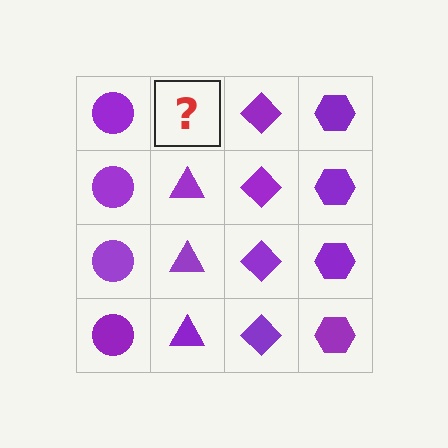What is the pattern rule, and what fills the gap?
The rule is that each column has a consistent shape. The gap should be filled with a purple triangle.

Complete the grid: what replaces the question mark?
The question mark should be replaced with a purple triangle.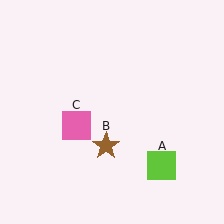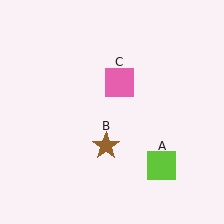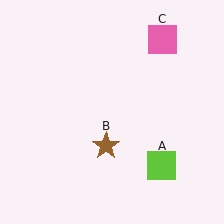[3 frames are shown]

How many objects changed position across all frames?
1 object changed position: pink square (object C).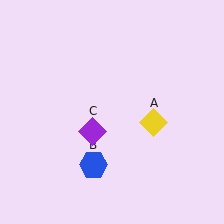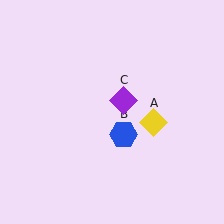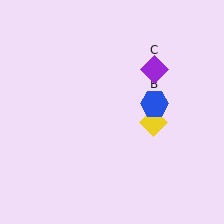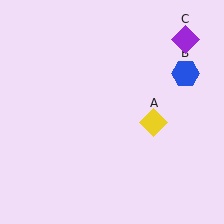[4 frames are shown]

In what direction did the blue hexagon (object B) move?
The blue hexagon (object B) moved up and to the right.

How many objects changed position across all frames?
2 objects changed position: blue hexagon (object B), purple diamond (object C).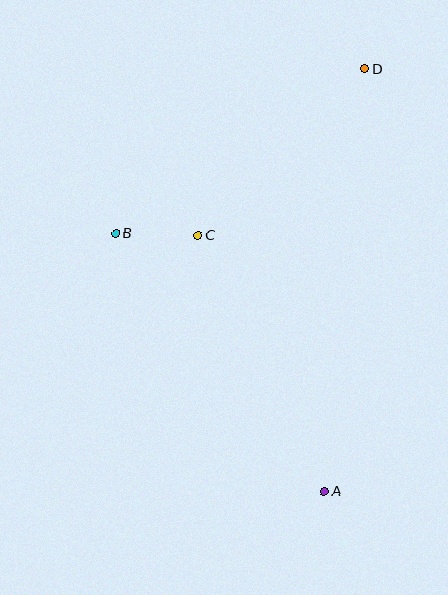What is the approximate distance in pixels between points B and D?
The distance between B and D is approximately 298 pixels.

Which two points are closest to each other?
Points B and C are closest to each other.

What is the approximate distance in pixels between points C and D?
The distance between C and D is approximately 235 pixels.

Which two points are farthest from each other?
Points A and D are farthest from each other.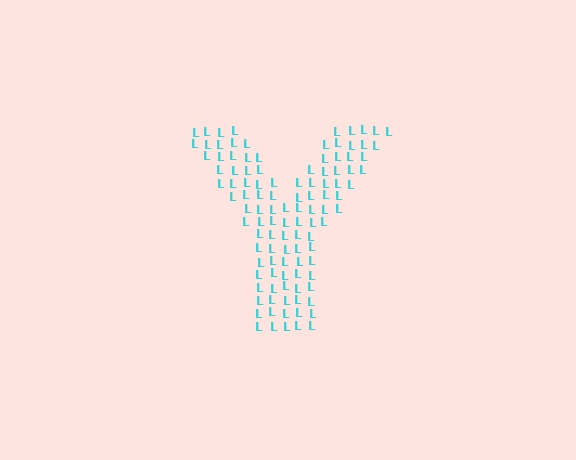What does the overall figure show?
The overall figure shows the letter Y.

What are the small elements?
The small elements are letter L's.